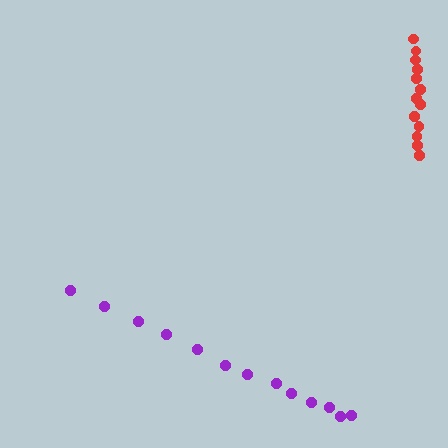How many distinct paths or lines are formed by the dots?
There are 2 distinct paths.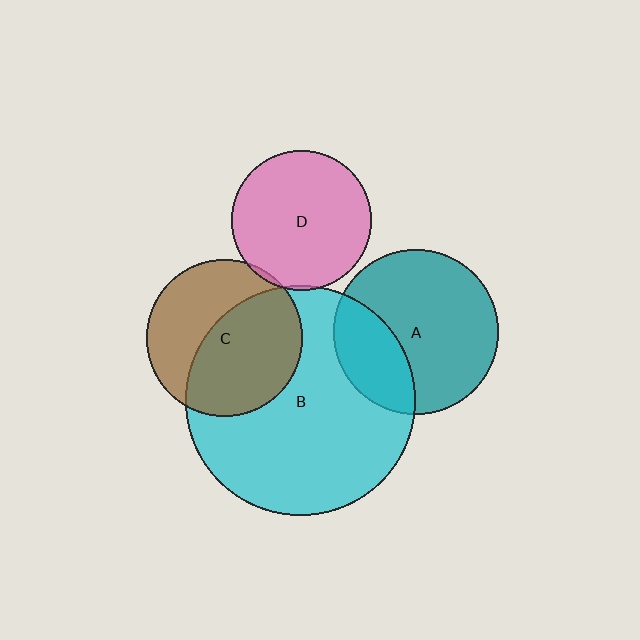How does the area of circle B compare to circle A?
Approximately 1.9 times.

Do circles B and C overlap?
Yes.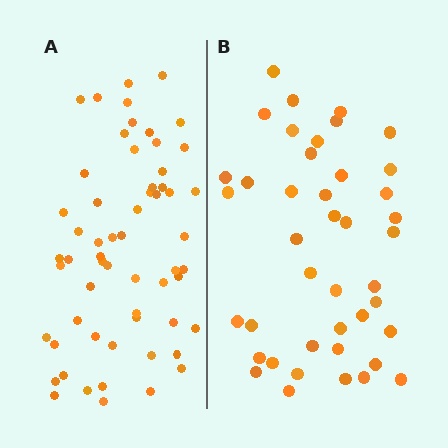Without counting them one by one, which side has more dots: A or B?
Region A (the left region) has more dots.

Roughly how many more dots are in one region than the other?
Region A has approximately 15 more dots than region B.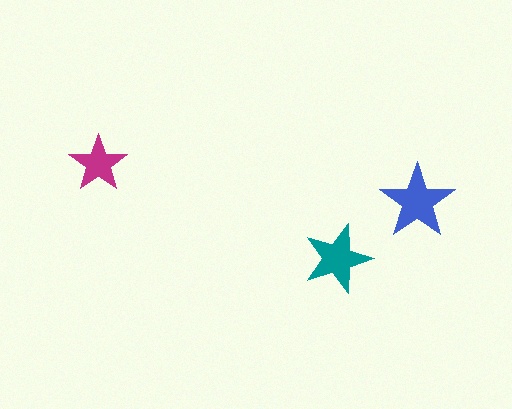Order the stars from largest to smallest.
the blue one, the teal one, the magenta one.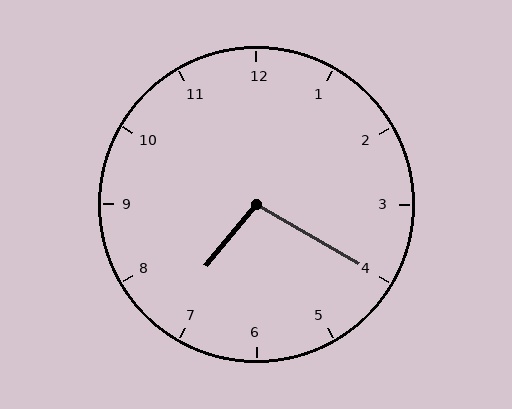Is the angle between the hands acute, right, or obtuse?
It is obtuse.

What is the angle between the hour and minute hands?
Approximately 100 degrees.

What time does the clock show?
7:20.